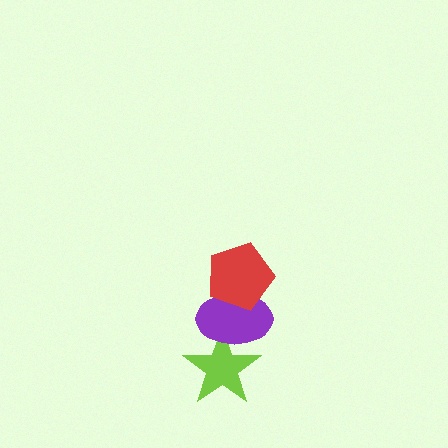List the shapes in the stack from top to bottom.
From top to bottom: the red pentagon, the purple ellipse, the lime star.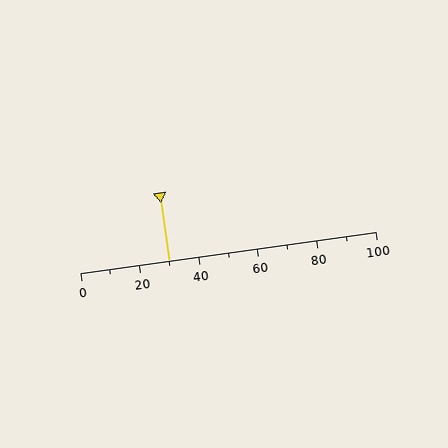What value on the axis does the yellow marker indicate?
The marker indicates approximately 30.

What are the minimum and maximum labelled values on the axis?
The axis runs from 0 to 100.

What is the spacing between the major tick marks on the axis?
The major ticks are spaced 20 apart.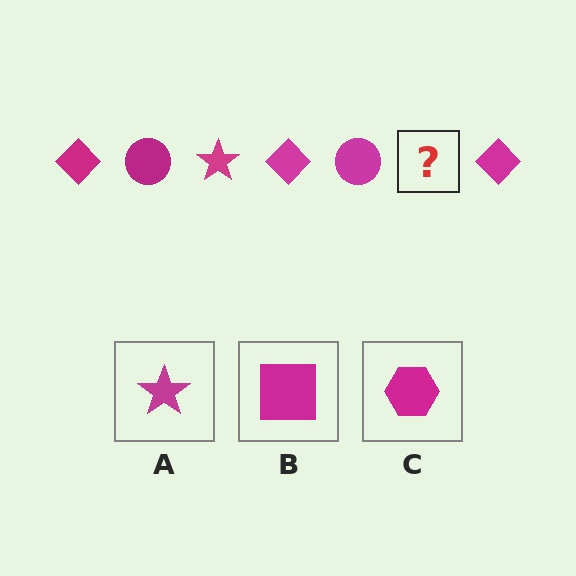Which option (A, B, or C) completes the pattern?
A.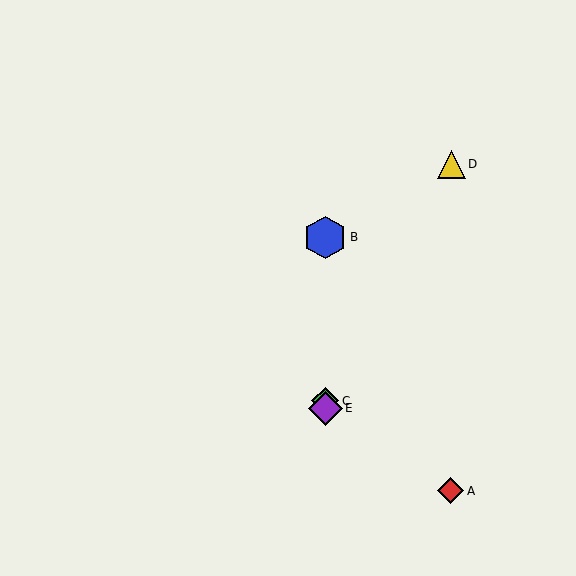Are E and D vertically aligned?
No, E is at x≈325 and D is at x≈451.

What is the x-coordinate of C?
Object C is at x≈325.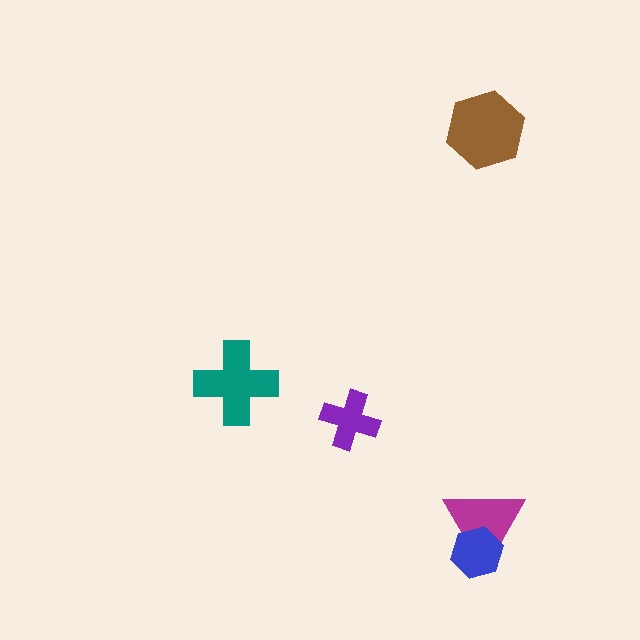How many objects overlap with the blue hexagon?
1 object overlaps with the blue hexagon.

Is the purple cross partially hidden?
No, no other shape covers it.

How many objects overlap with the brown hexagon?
0 objects overlap with the brown hexagon.